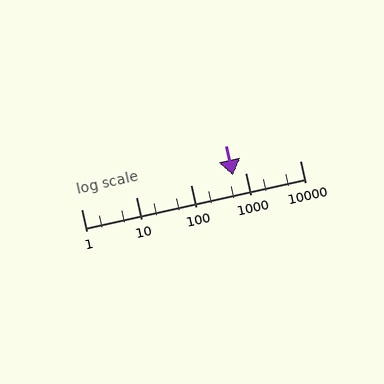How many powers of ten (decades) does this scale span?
The scale spans 4 decades, from 1 to 10000.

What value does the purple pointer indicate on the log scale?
The pointer indicates approximately 590.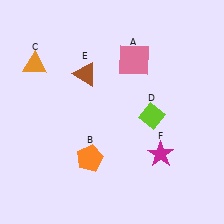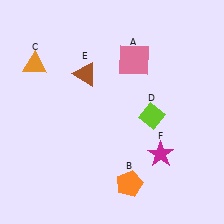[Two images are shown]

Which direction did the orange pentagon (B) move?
The orange pentagon (B) moved right.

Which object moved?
The orange pentagon (B) moved right.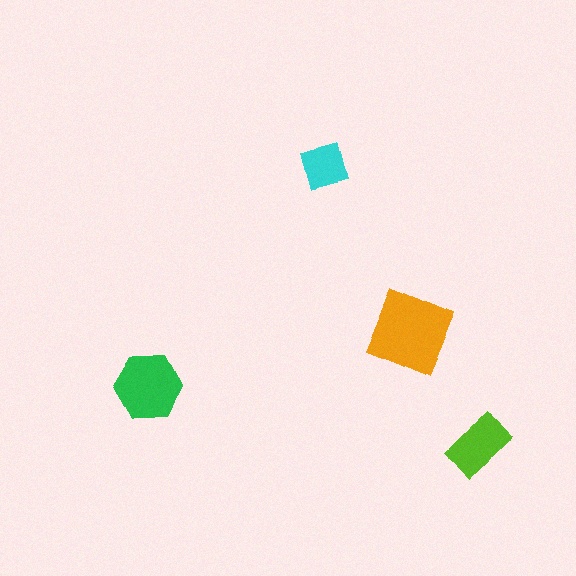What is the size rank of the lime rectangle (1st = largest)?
3rd.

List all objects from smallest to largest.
The cyan diamond, the lime rectangle, the green hexagon, the orange square.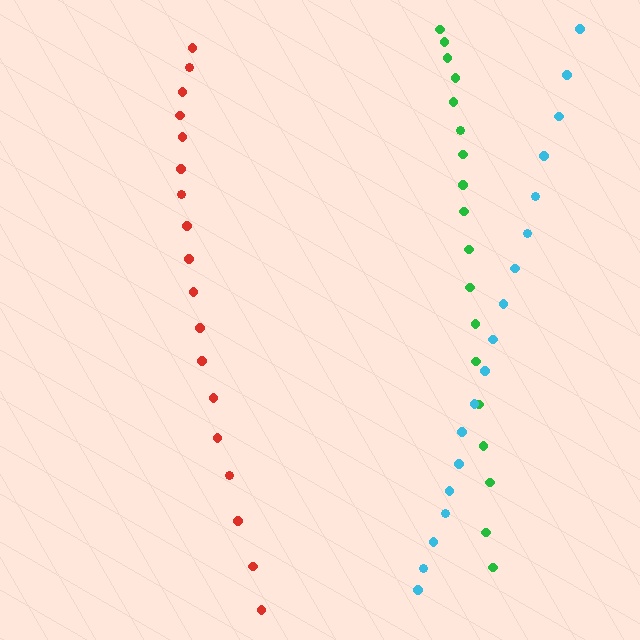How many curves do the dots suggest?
There are 3 distinct paths.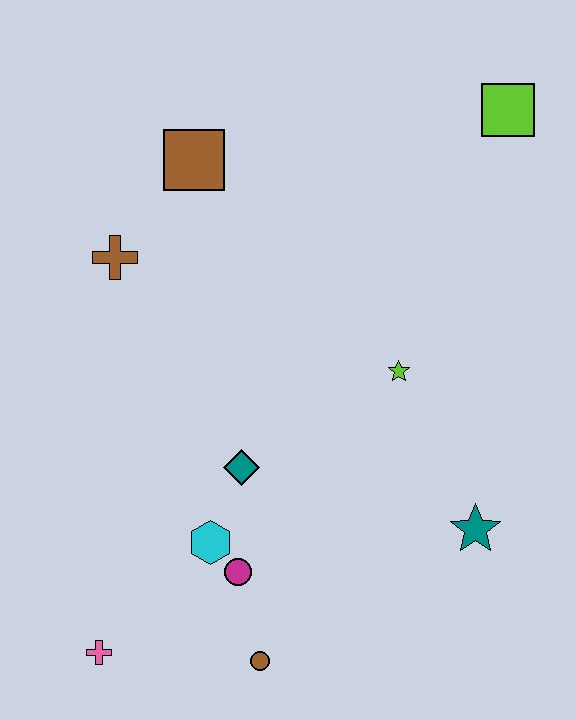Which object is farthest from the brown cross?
The teal star is farthest from the brown cross.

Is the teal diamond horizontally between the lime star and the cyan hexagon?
Yes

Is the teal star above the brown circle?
Yes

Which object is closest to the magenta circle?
The cyan hexagon is closest to the magenta circle.